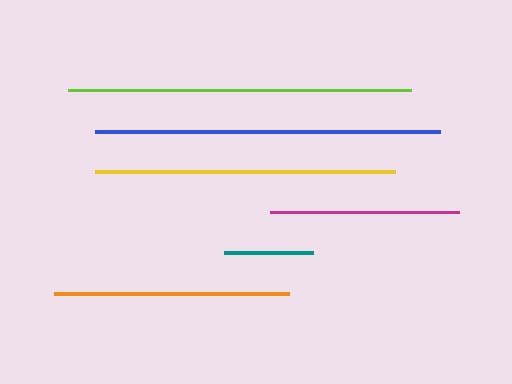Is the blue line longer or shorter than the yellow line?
The blue line is longer than the yellow line.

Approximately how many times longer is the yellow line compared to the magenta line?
The yellow line is approximately 1.6 times the length of the magenta line.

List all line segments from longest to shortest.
From longest to shortest: blue, lime, yellow, orange, magenta, teal.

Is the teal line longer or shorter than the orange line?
The orange line is longer than the teal line.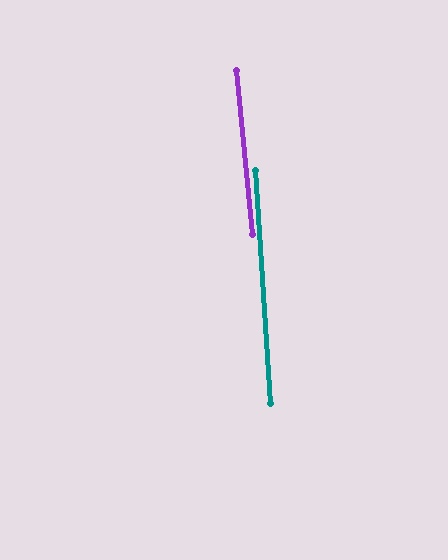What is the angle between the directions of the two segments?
Approximately 2 degrees.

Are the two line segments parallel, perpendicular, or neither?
Parallel — their directions differ by only 1.6°.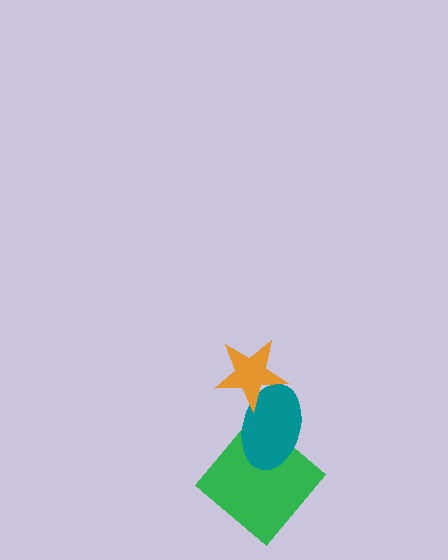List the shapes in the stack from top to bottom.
From top to bottom: the orange star, the teal ellipse, the green diamond.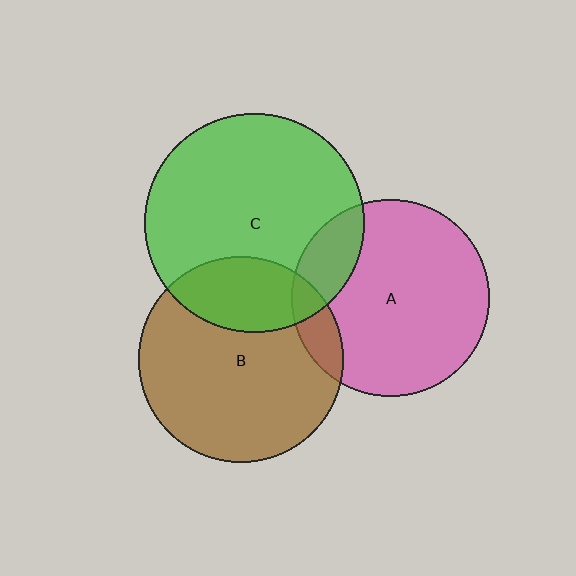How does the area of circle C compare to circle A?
Approximately 1.2 times.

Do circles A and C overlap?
Yes.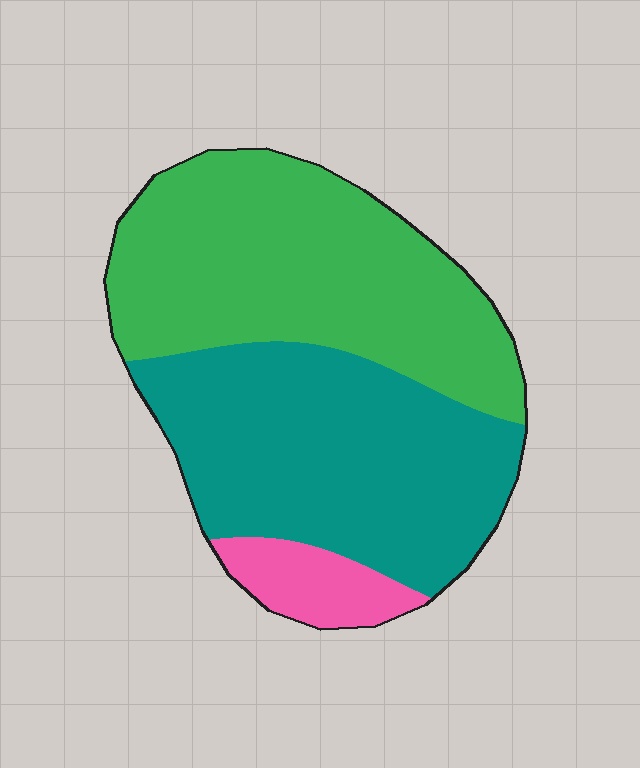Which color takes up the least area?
Pink, at roughly 10%.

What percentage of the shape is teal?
Teal covers 45% of the shape.